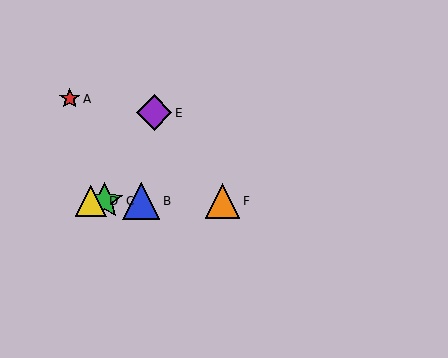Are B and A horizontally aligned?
No, B is at y≈201 and A is at y≈99.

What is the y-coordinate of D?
Object D is at y≈201.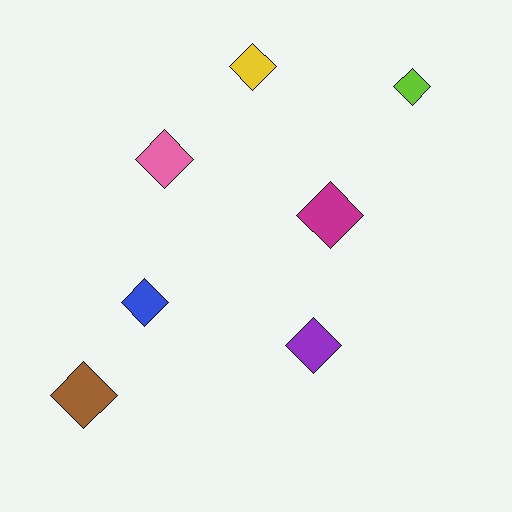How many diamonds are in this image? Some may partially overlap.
There are 7 diamonds.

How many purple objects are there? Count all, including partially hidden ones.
There is 1 purple object.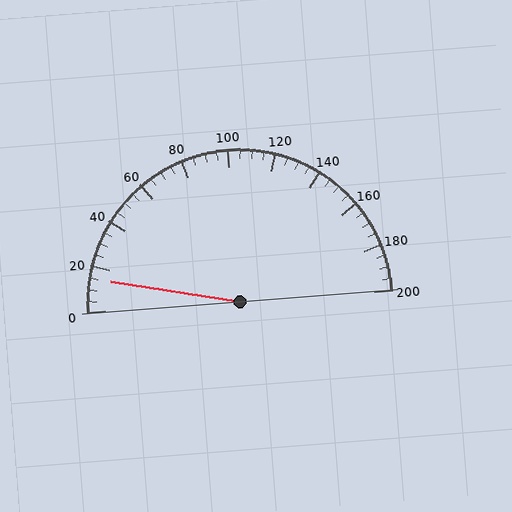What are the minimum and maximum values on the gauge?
The gauge ranges from 0 to 200.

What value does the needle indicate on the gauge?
The needle indicates approximately 15.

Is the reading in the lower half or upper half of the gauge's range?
The reading is in the lower half of the range (0 to 200).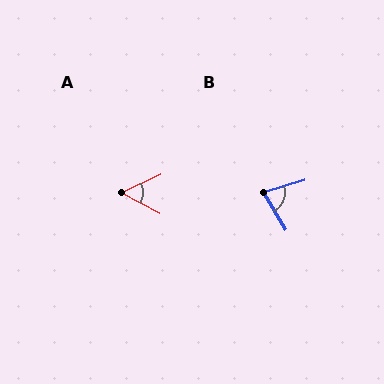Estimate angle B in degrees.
Approximately 76 degrees.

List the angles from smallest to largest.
A (54°), B (76°).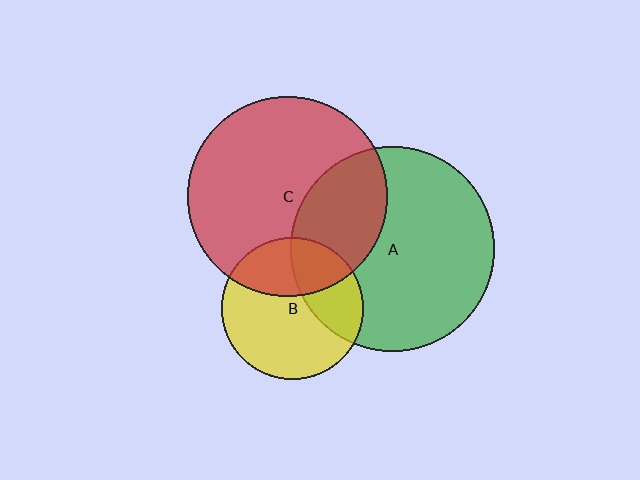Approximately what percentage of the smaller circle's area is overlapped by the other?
Approximately 30%.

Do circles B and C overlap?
Yes.